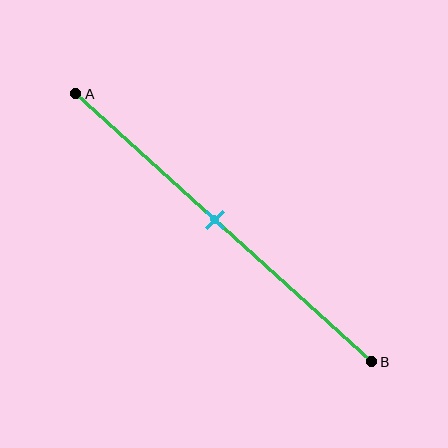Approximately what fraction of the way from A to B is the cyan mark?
The cyan mark is approximately 45% of the way from A to B.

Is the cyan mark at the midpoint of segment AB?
Yes, the mark is approximately at the midpoint.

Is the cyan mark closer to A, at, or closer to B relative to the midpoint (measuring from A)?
The cyan mark is approximately at the midpoint of segment AB.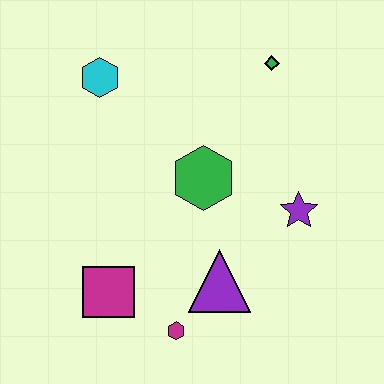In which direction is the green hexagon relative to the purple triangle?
The green hexagon is above the purple triangle.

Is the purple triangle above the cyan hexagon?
No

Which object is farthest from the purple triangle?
The cyan hexagon is farthest from the purple triangle.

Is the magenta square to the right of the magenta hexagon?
No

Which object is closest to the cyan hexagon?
The green hexagon is closest to the cyan hexagon.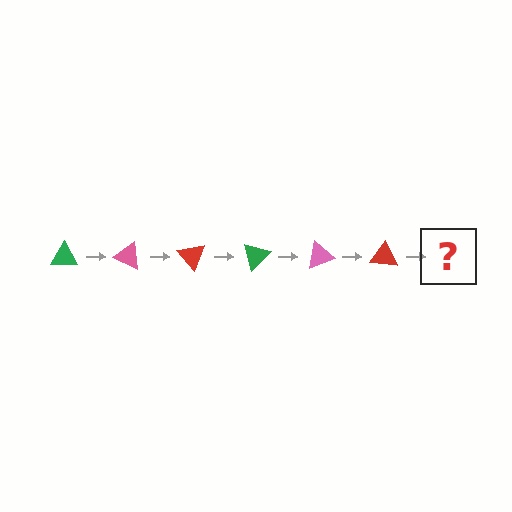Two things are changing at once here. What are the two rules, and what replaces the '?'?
The two rules are that it rotates 25 degrees each step and the color cycles through green, pink, and red. The '?' should be a green triangle, rotated 150 degrees from the start.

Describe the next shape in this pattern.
It should be a green triangle, rotated 150 degrees from the start.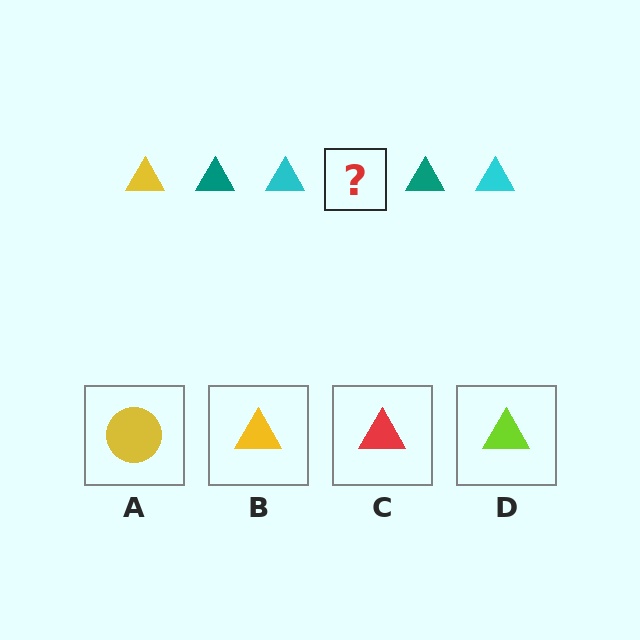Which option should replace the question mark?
Option B.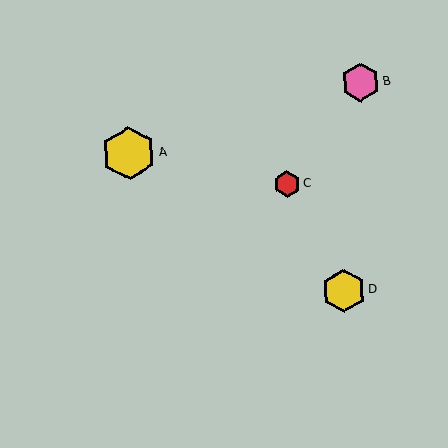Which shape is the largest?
The yellow hexagon (labeled A) is the largest.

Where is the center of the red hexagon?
The center of the red hexagon is at (287, 184).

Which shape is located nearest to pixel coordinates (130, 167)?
The yellow hexagon (labeled A) at (129, 153) is nearest to that location.